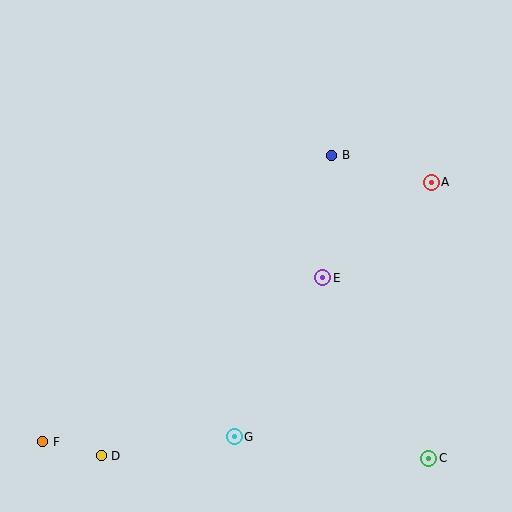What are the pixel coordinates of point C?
Point C is at (429, 458).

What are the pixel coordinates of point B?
Point B is at (332, 155).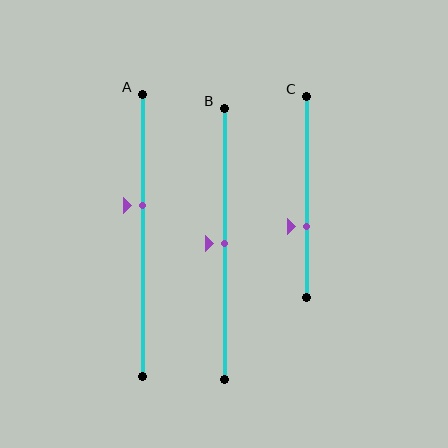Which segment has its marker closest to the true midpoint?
Segment B has its marker closest to the true midpoint.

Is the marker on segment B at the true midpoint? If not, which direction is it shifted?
Yes, the marker on segment B is at the true midpoint.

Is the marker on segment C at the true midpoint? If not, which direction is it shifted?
No, the marker on segment C is shifted downward by about 15% of the segment length.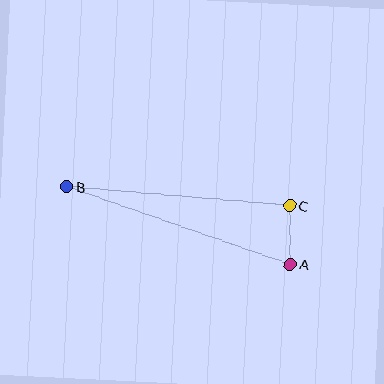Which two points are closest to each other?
Points A and C are closest to each other.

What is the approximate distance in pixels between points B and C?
The distance between B and C is approximately 224 pixels.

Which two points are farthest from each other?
Points A and B are farthest from each other.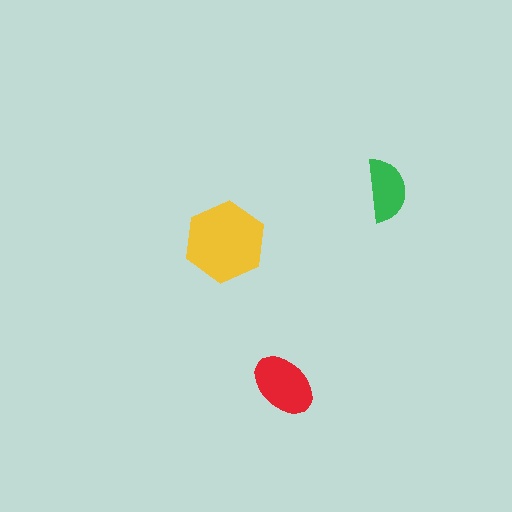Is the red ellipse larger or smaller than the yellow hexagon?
Smaller.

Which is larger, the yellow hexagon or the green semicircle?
The yellow hexagon.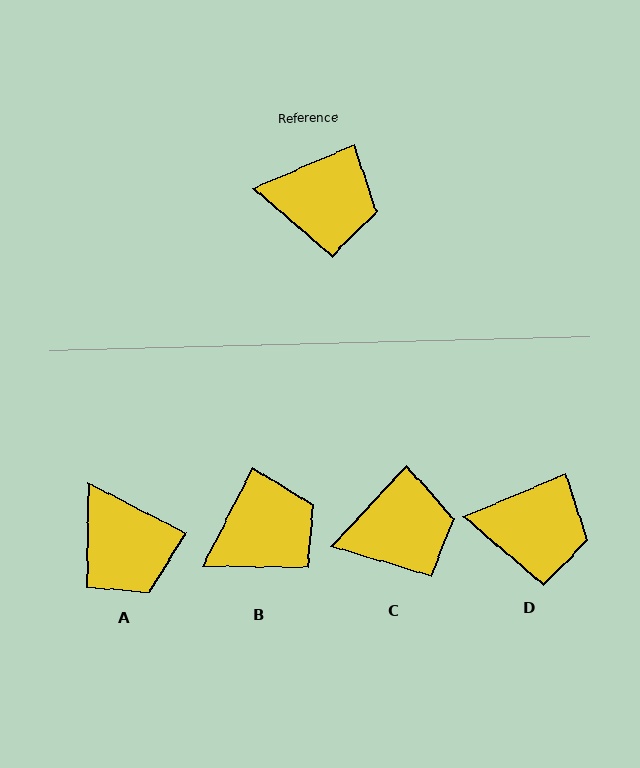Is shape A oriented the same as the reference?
No, it is off by about 50 degrees.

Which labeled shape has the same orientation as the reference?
D.